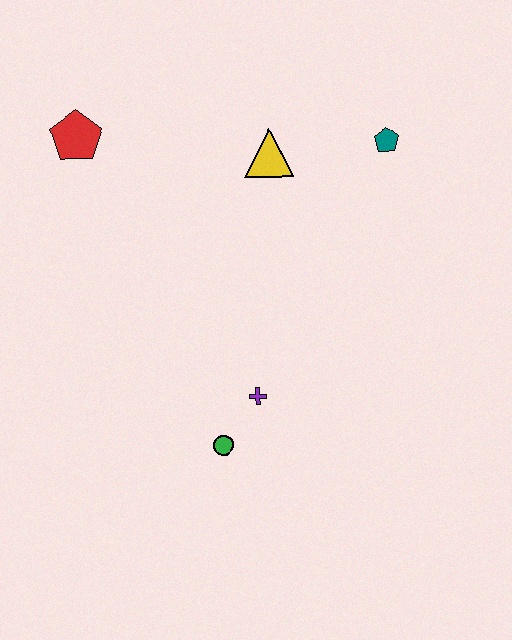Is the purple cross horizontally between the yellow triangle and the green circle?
Yes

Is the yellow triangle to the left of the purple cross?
No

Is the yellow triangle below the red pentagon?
Yes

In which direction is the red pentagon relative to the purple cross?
The red pentagon is above the purple cross.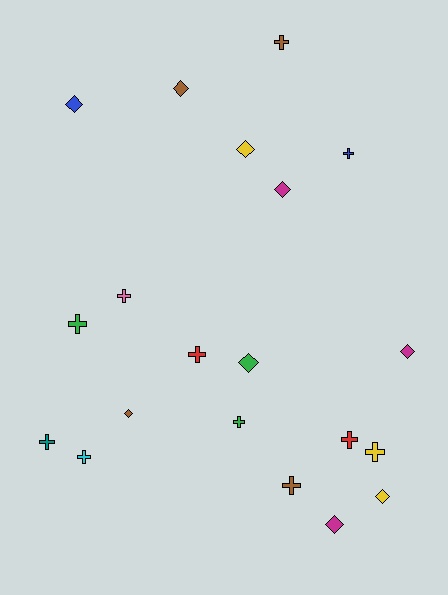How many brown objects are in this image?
There are 4 brown objects.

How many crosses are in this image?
There are 11 crosses.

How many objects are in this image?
There are 20 objects.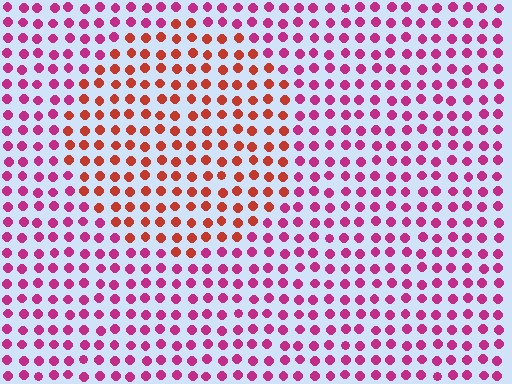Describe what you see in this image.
The image is filled with small magenta elements in a uniform arrangement. A circle-shaped region is visible where the elements are tinted to a slightly different hue, forming a subtle color boundary.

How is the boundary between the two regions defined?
The boundary is defined purely by a slight shift in hue (about 42 degrees). Spacing, size, and orientation are identical on both sides.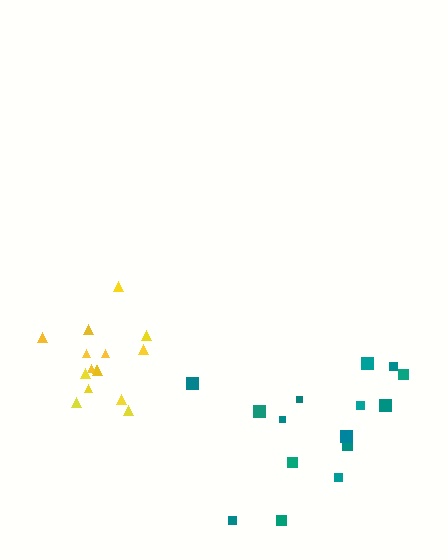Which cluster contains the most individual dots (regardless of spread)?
Yellow (15).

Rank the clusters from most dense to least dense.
yellow, teal.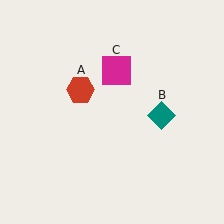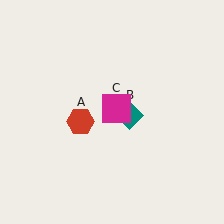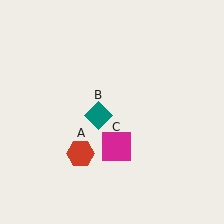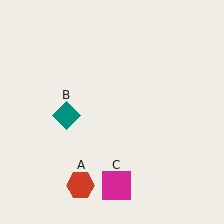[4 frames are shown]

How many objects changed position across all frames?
3 objects changed position: red hexagon (object A), teal diamond (object B), magenta square (object C).